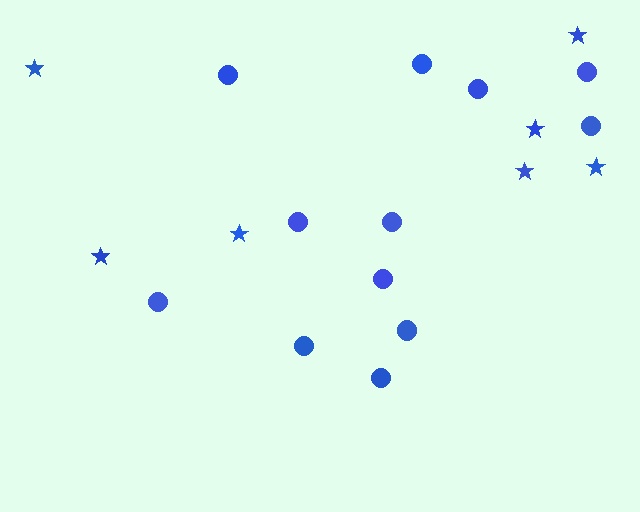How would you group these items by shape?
There are 2 groups: one group of stars (7) and one group of circles (12).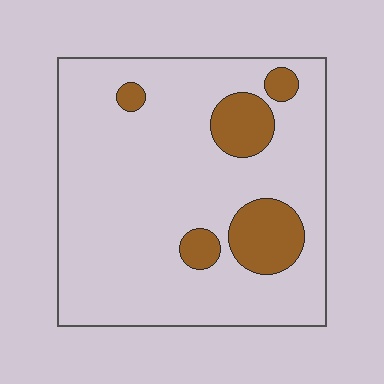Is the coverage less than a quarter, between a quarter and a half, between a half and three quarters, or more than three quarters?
Less than a quarter.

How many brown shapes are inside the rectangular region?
5.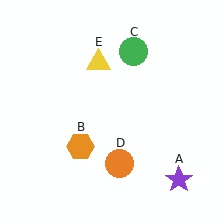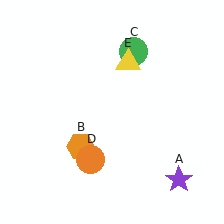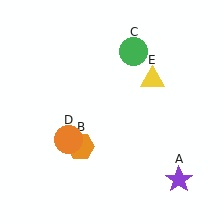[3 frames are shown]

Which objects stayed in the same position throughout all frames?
Purple star (object A) and orange hexagon (object B) and green circle (object C) remained stationary.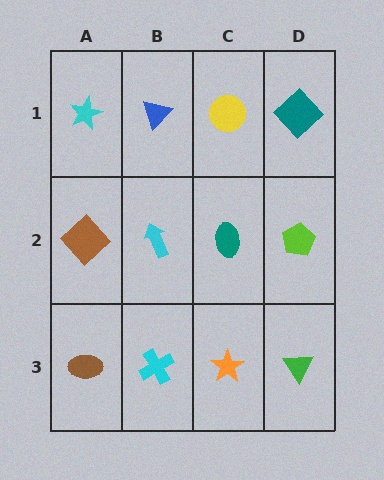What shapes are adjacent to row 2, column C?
A yellow circle (row 1, column C), an orange star (row 3, column C), a cyan arrow (row 2, column B), a lime pentagon (row 2, column D).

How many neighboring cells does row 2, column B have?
4.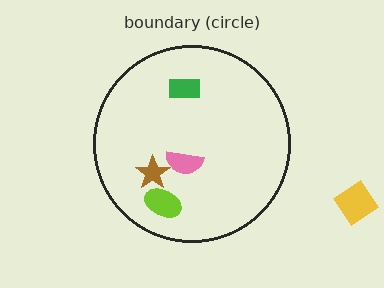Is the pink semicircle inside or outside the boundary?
Inside.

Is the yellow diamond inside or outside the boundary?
Outside.